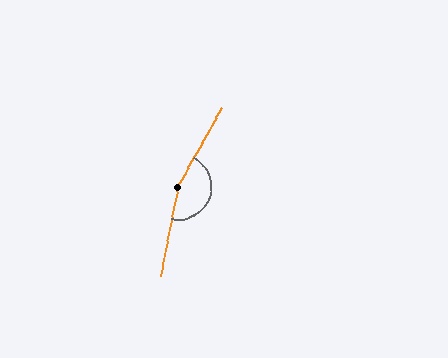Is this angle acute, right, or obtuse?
It is obtuse.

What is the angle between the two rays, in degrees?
Approximately 162 degrees.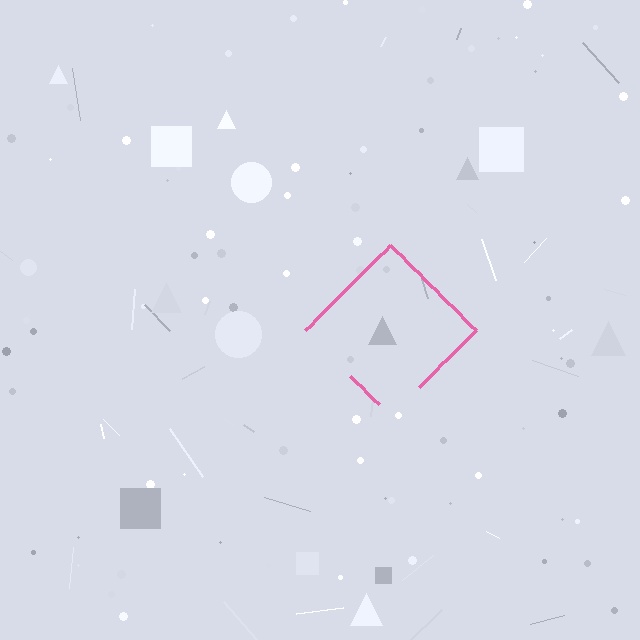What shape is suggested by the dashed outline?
The dashed outline suggests a diamond.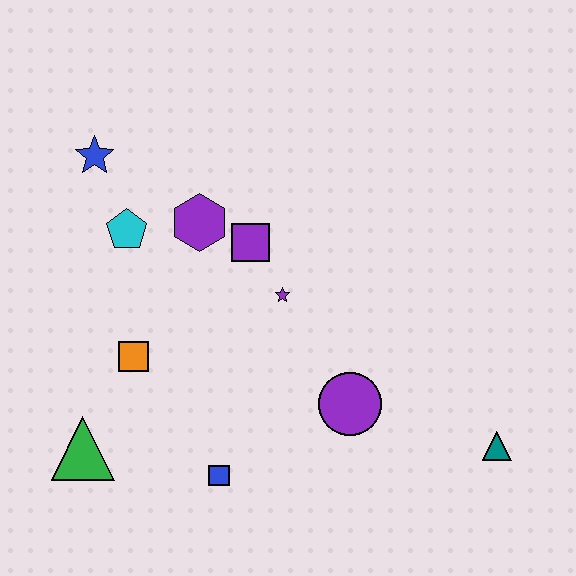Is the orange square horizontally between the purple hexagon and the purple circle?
No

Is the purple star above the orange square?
Yes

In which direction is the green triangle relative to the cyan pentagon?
The green triangle is below the cyan pentagon.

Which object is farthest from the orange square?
The teal triangle is farthest from the orange square.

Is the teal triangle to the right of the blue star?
Yes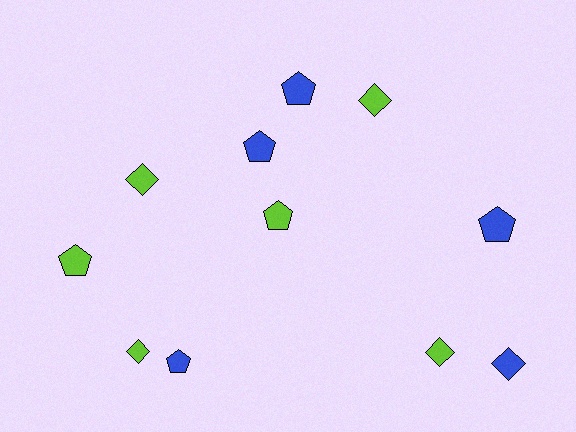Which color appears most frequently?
Lime, with 6 objects.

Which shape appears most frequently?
Pentagon, with 6 objects.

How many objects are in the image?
There are 11 objects.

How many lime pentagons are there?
There are 2 lime pentagons.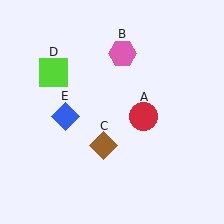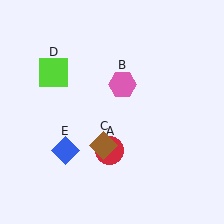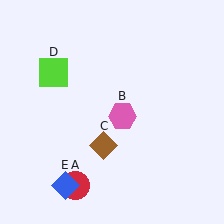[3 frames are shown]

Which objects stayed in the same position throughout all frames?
Brown diamond (object C) and lime square (object D) remained stationary.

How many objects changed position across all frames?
3 objects changed position: red circle (object A), pink hexagon (object B), blue diamond (object E).